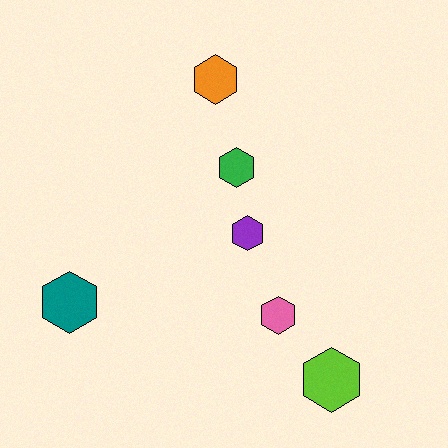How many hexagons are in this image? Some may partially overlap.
There are 6 hexagons.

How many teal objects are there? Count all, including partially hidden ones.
There is 1 teal object.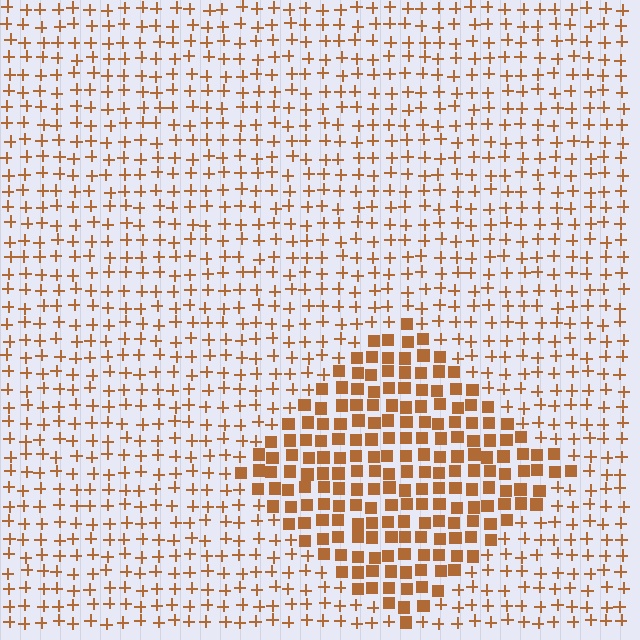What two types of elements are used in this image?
The image uses squares inside the diamond region and plus signs outside it.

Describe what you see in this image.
The image is filled with small brown elements arranged in a uniform grid. A diamond-shaped region contains squares, while the surrounding area contains plus signs. The boundary is defined purely by the change in element shape.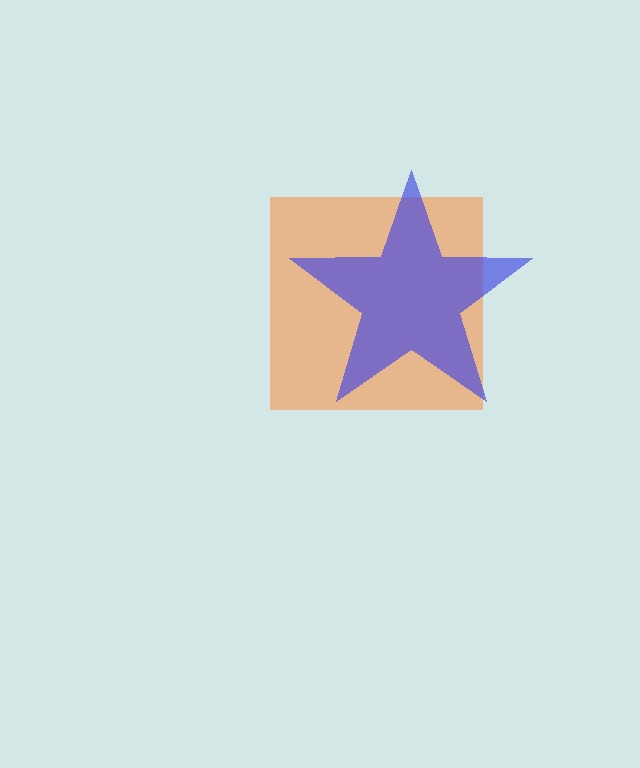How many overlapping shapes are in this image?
There are 2 overlapping shapes in the image.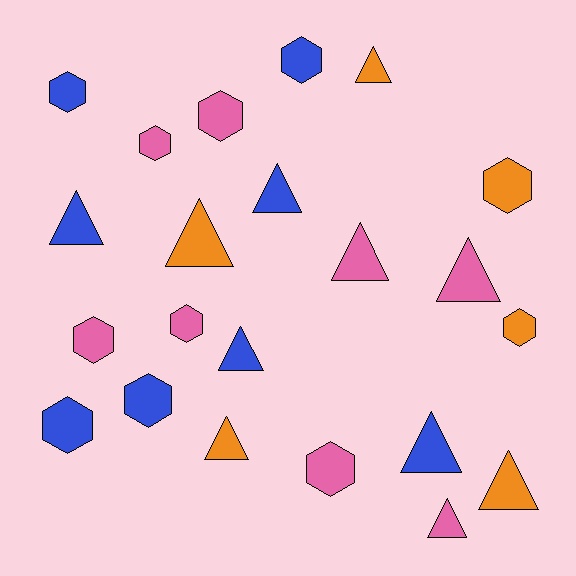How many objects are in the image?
There are 22 objects.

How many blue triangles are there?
There are 4 blue triangles.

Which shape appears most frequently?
Triangle, with 11 objects.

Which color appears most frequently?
Pink, with 8 objects.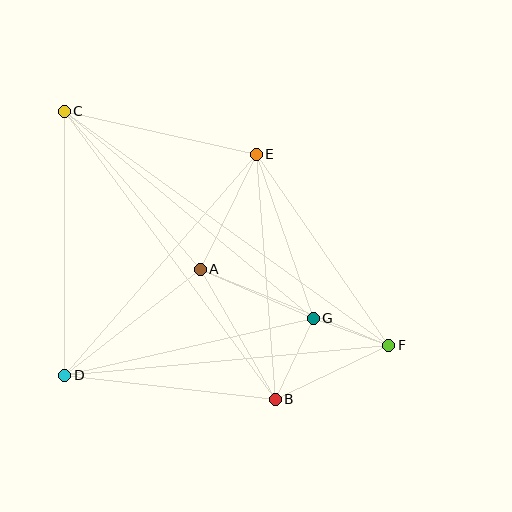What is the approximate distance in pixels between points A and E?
The distance between A and E is approximately 128 pixels.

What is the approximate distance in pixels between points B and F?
The distance between B and F is approximately 126 pixels.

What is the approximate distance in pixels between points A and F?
The distance between A and F is approximately 204 pixels.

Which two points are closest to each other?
Points F and G are closest to each other.